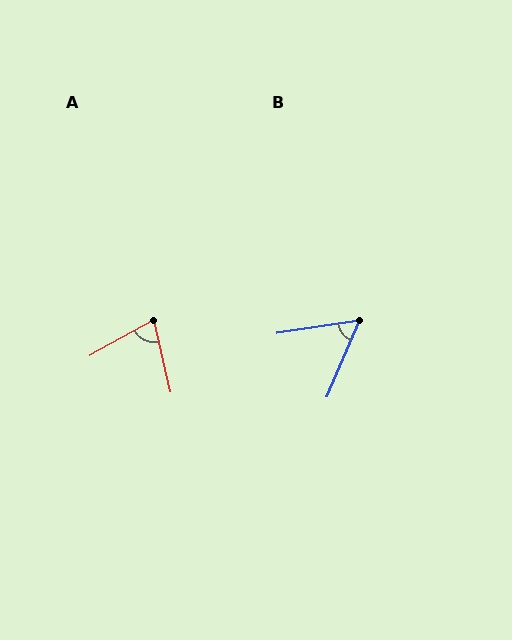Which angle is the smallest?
B, at approximately 58 degrees.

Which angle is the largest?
A, at approximately 74 degrees.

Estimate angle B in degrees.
Approximately 58 degrees.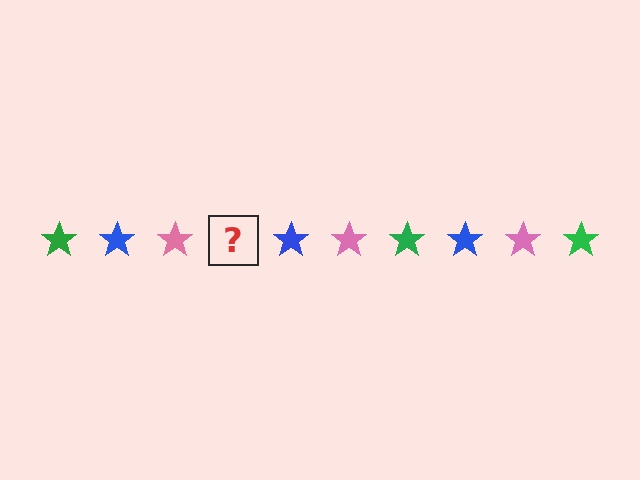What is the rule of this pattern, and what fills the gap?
The rule is that the pattern cycles through green, blue, pink stars. The gap should be filled with a green star.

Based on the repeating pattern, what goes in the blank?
The blank should be a green star.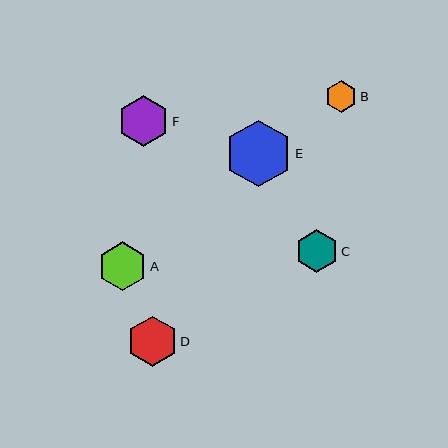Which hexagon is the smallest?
Hexagon B is the smallest with a size of approximately 32 pixels.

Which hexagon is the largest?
Hexagon E is the largest with a size of approximately 67 pixels.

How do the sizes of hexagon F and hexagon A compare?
Hexagon F and hexagon A are approximately the same size.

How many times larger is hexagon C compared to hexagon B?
Hexagon C is approximately 1.3 times the size of hexagon B.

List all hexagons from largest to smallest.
From largest to smallest: E, F, D, A, C, B.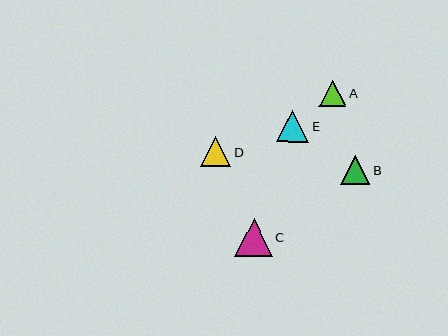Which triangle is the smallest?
Triangle A is the smallest with a size of approximately 27 pixels.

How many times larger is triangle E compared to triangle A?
Triangle E is approximately 1.2 times the size of triangle A.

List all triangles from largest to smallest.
From largest to smallest: C, E, D, B, A.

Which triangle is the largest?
Triangle C is the largest with a size of approximately 38 pixels.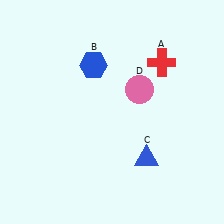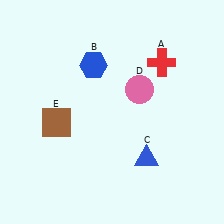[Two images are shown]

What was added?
A brown square (E) was added in Image 2.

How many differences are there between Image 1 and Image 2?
There is 1 difference between the two images.